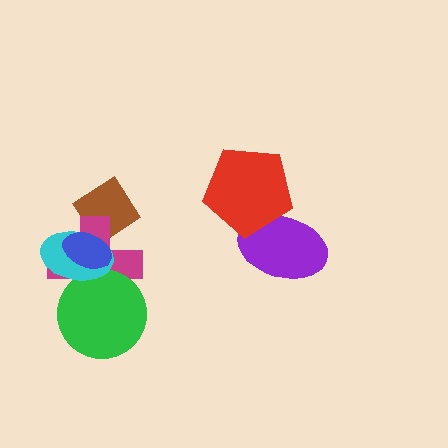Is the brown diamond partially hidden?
Yes, it is partially covered by another shape.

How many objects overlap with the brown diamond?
3 objects overlap with the brown diamond.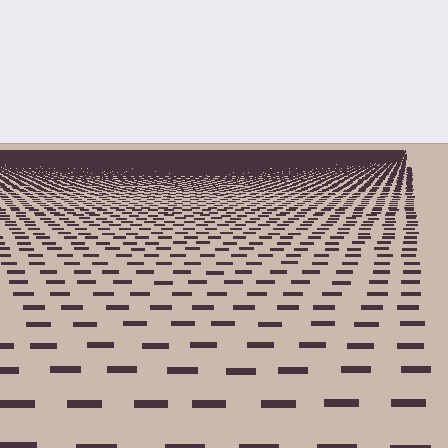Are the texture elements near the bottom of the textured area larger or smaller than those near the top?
Larger. Near the bottom, elements are closer to the viewer and appear at a bigger on-screen size.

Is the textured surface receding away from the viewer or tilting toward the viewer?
The surface is receding away from the viewer. Texture elements get smaller and denser toward the top.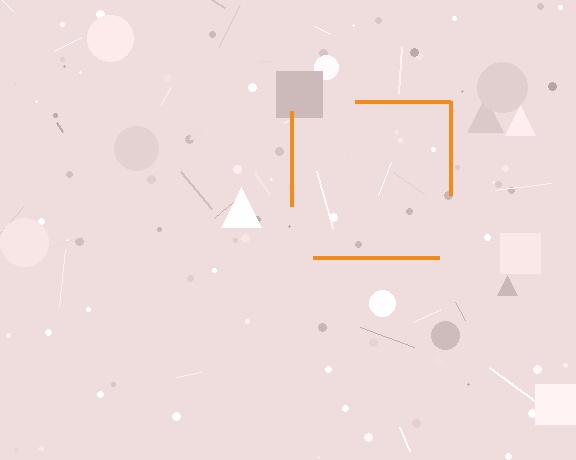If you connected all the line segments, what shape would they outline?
They would outline a square.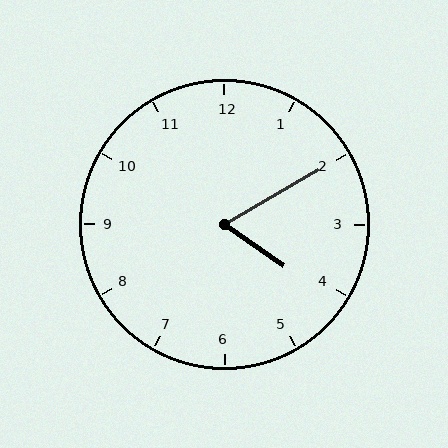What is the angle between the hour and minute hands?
Approximately 65 degrees.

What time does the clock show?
4:10.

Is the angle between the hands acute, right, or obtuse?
It is acute.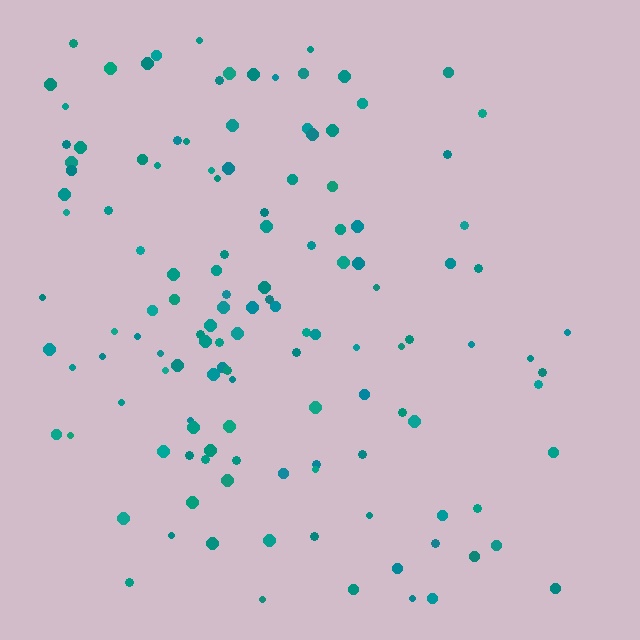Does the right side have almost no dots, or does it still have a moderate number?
Still a moderate number, just noticeably fewer than the left.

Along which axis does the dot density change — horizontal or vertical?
Horizontal.